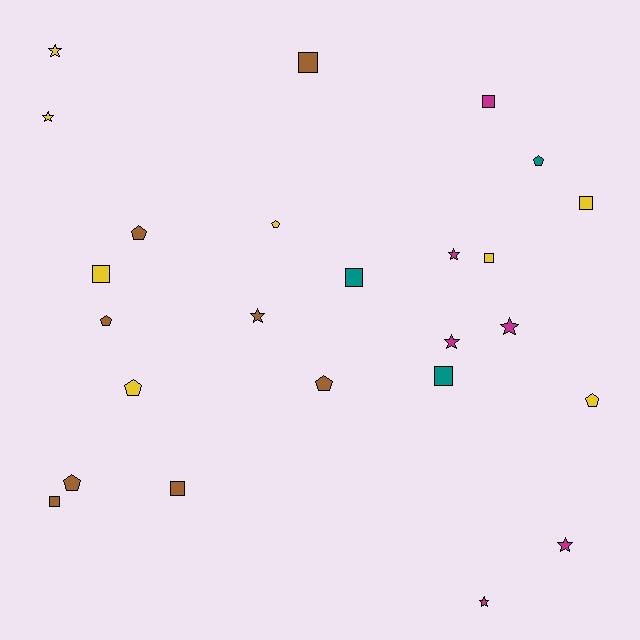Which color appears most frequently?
Yellow, with 8 objects.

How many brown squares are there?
There are 3 brown squares.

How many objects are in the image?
There are 25 objects.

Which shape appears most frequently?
Square, with 9 objects.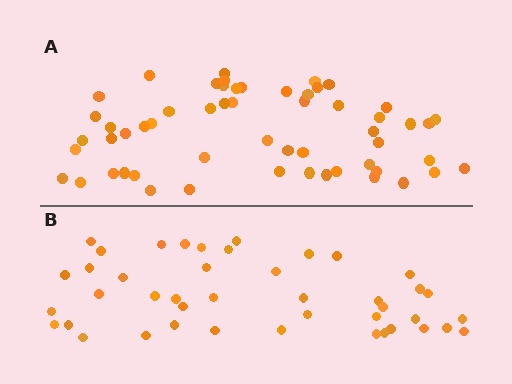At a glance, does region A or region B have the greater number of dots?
Region A (the top region) has more dots.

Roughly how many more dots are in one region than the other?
Region A has approximately 15 more dots than region B.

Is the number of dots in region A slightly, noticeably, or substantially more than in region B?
Region A has noticeably more, but not dramatically so. The ratio is roughly 1.3 to 1.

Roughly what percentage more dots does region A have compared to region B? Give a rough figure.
About 30% more.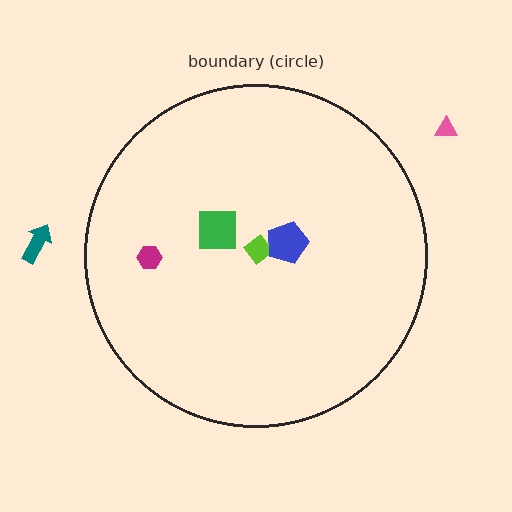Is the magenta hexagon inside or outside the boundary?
Inside.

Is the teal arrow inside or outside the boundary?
Outside.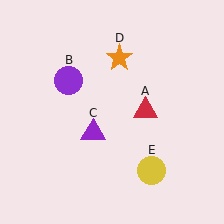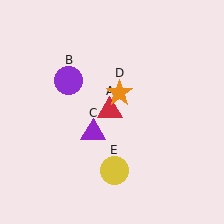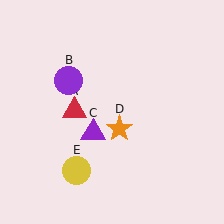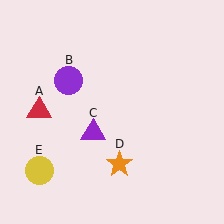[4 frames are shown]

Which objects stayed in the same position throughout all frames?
Purple circle (object B) and purple triangle (object C) remained stationary.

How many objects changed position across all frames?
3 objects changed position: red triangle (object A), orange star (object D), yellow circle (object E).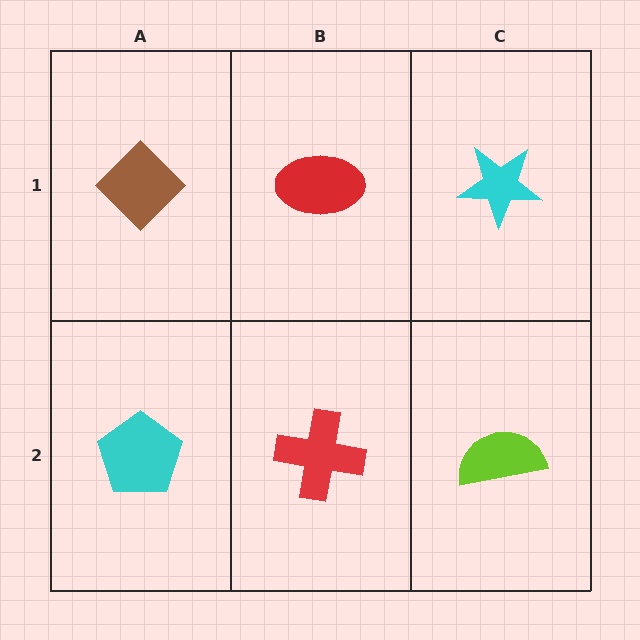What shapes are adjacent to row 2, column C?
A cyan star (row 1, column C), a red cross (row 2, column B).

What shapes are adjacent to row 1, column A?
A cyan pentagon (row 2, column A), a red ellipse (row 1, column B).